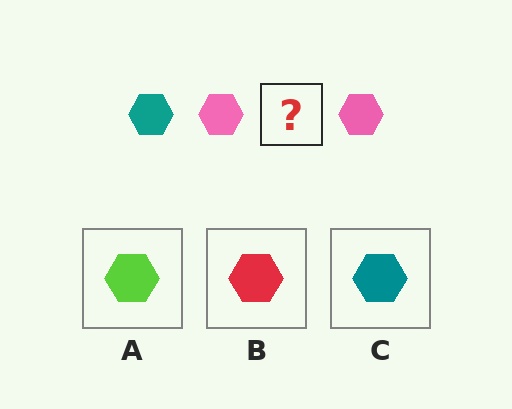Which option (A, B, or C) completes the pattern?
C.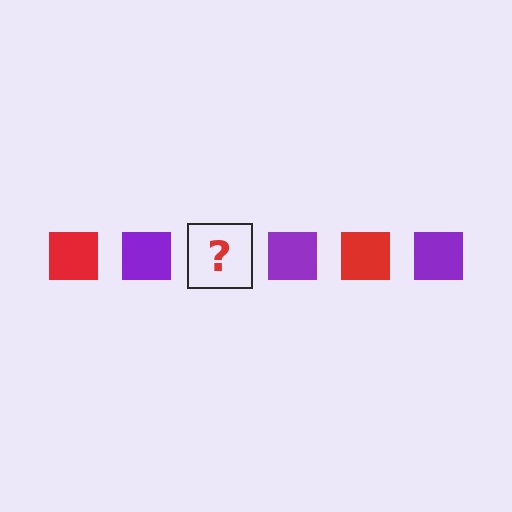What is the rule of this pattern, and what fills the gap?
The rule is that the pattern cycles through red, purple squares. The gap should be filled with a red square.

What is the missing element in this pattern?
The missing element is a red square.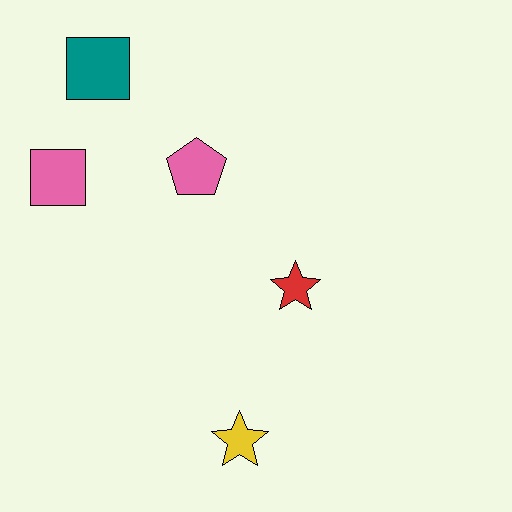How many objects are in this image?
There are 5 objects.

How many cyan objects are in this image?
There are no cyan objects.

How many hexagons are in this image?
There are no hexagons.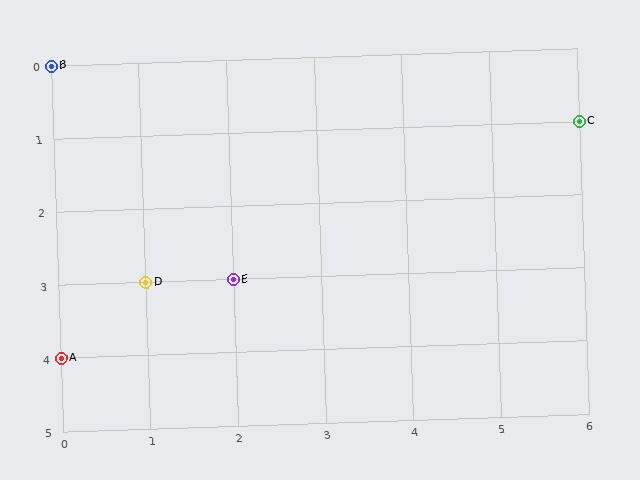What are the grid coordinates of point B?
Point B is at grid coordinates (0, 0).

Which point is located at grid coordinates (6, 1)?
Point C is at (6, 1).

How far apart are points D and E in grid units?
Points D and E are 1 column apart.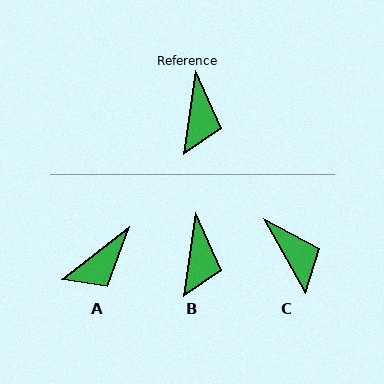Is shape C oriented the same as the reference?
No, it is off by about 38 degrees.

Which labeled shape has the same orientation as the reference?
B.